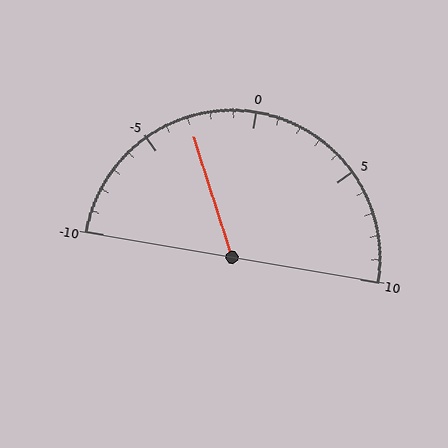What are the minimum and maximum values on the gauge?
The gauge ranges from -10 to 10.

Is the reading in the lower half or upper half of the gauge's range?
The reading is in the lower half of the range (-10 to 10).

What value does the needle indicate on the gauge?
The needle indicates approximately -3.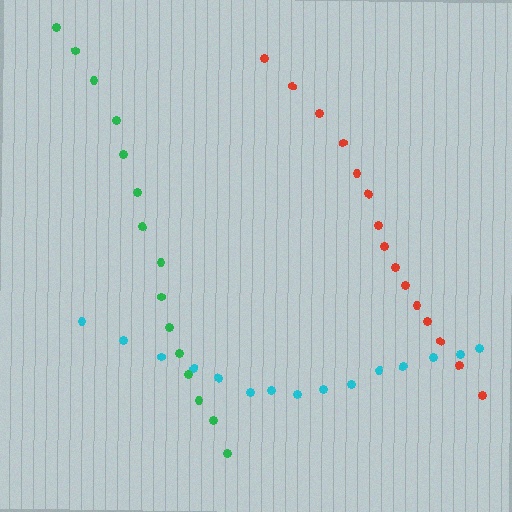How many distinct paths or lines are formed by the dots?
There are 3 distinct paths.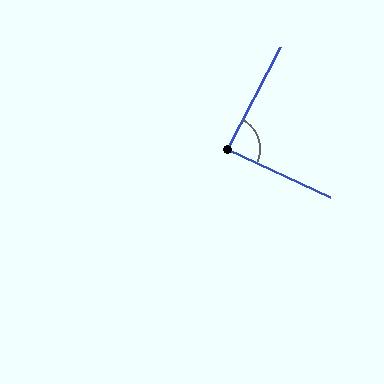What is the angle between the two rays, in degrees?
Approximately 87 degrees.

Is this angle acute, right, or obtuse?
It is approximately a right angle.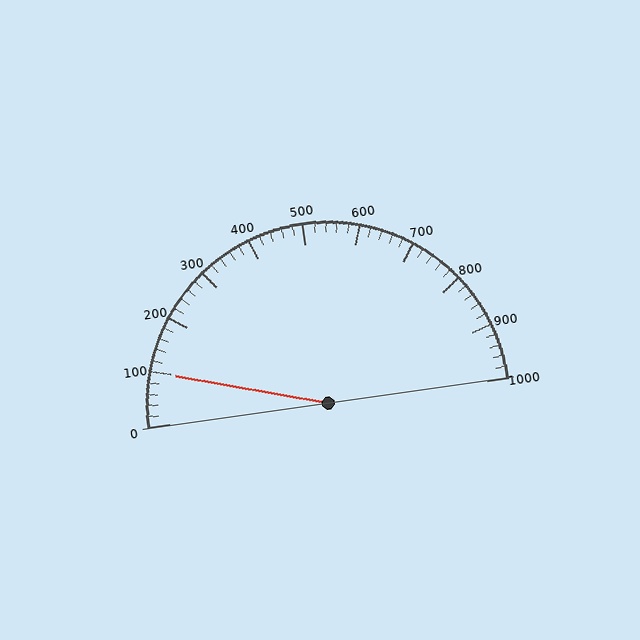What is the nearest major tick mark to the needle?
The nearest major tick mark is 100.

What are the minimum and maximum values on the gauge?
The gauge ranges from 0 to 1000.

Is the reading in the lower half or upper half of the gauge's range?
The reading is in the lower half of the range (0 to 1000).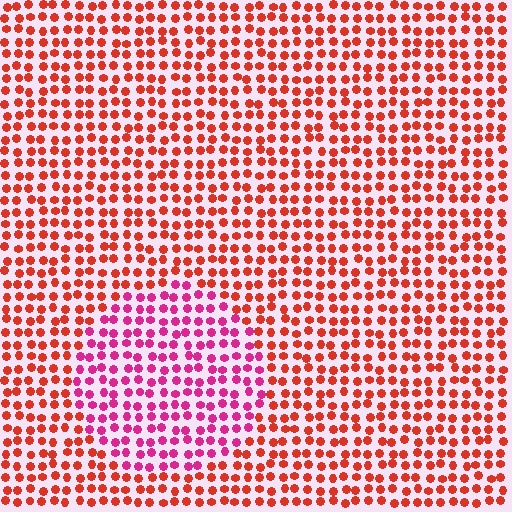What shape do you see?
I see a circle.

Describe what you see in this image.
The image is filled with small red elements in a uniform arrangement. A circle-shaped region is visible where the elements are tinted to a slightly different hue, forming a subtle color boundary.